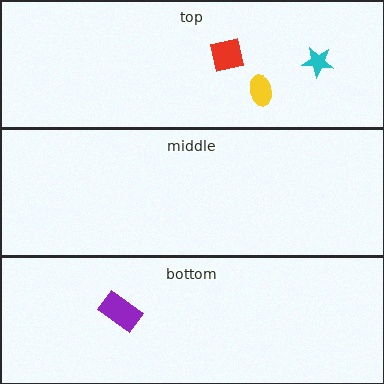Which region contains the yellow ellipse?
The top region.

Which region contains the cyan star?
The top region.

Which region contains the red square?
The top region.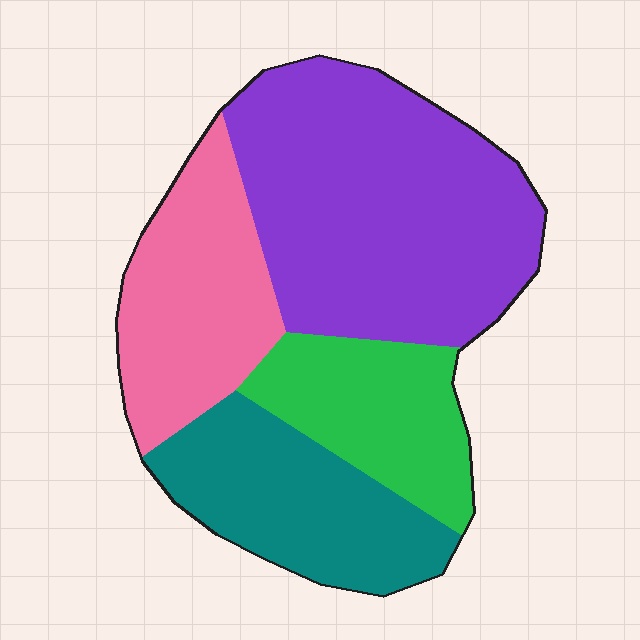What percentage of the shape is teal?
Teal takes up between a sixth and a third of the shape.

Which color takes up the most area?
Purple, at roughly 40%.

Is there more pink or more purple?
Purple.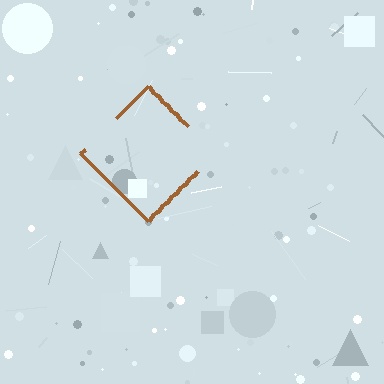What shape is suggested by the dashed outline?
The dashed outline suggests a diamond.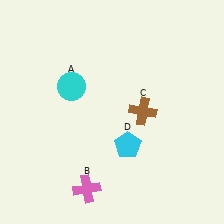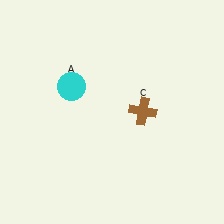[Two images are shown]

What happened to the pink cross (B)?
The pink cross (B) was removed in Image 2. It was in the bottom-left area of Image 1.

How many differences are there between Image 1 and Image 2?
There are 2 differences between the two images.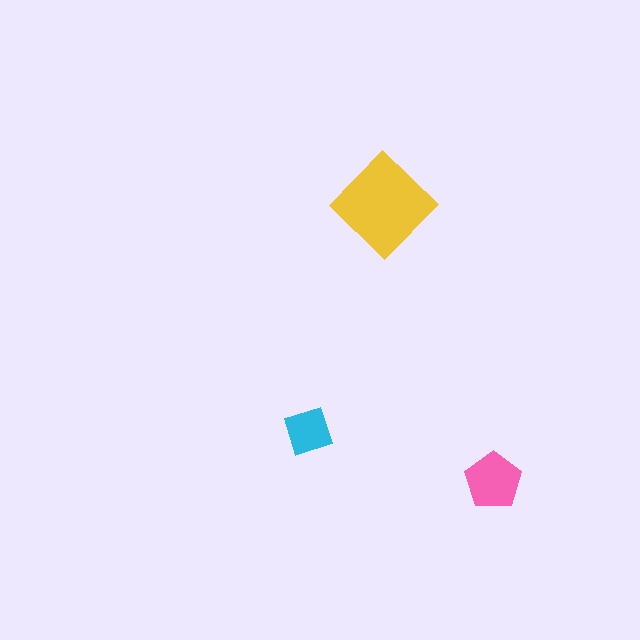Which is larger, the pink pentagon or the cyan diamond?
The pink pentagon.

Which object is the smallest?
The cyan diamond.